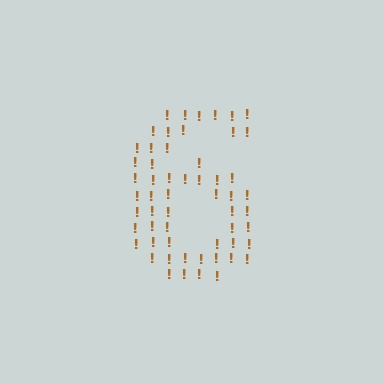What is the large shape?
The large shape is the digit 6.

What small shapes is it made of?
It is made of small exclamation marks.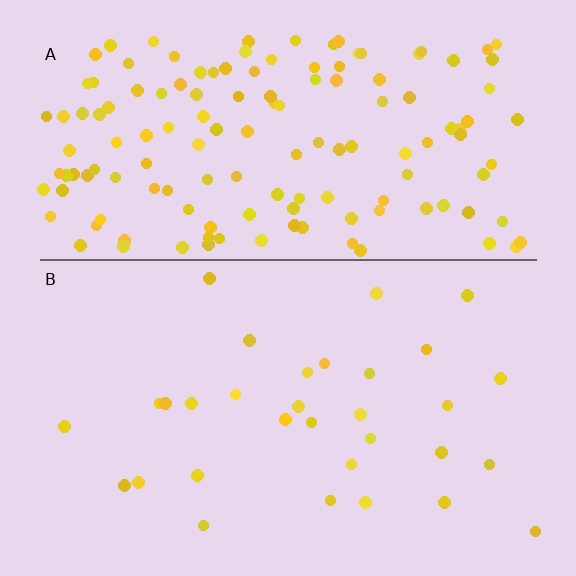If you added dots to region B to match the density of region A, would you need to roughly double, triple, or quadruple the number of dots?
Approximately quadruple.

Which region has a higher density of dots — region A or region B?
A (the top).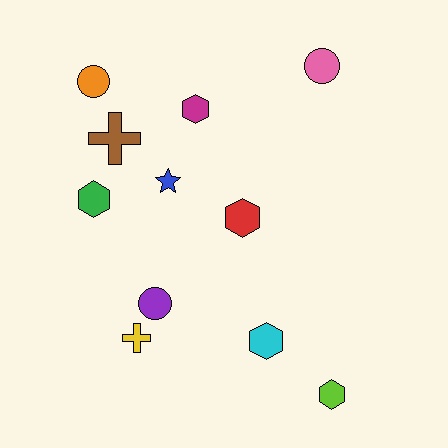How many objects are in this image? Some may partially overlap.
There are 11 objects.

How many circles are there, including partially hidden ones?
There are 3 circles.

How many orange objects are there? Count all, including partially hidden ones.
There is 1 orange object.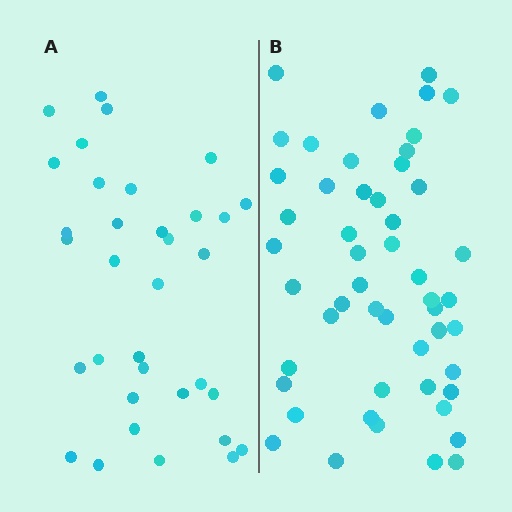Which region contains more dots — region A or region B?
Region B (the right region) has more dots.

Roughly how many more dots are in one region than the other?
Region B has approximately 15 more dots than region A.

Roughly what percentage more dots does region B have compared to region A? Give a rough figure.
About 50% more.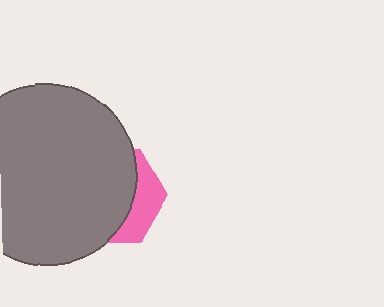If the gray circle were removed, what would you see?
You would see the complete pink hexagon.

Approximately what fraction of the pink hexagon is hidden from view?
Roughly 70% of the pink hexagon is hidden behind the gray circle.